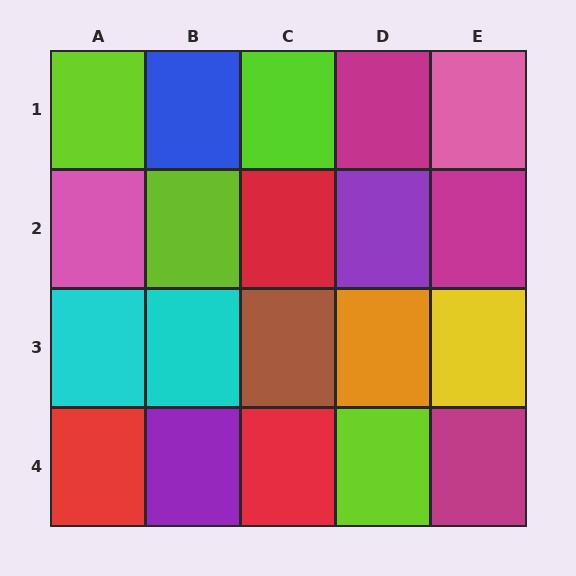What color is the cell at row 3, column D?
Orange.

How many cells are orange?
1 cell is orange.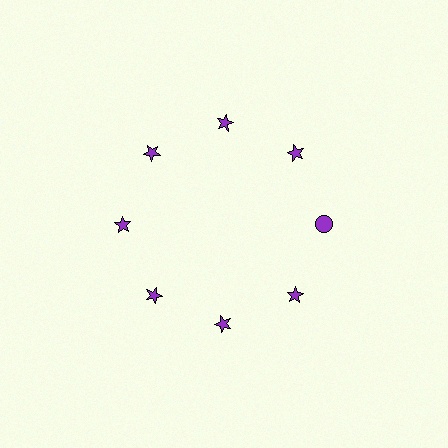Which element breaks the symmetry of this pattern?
The purple circle at roughly the 3 o'clock position breaks the symmetry. All other shapes are purple stars.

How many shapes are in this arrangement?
There are 8 shapes arranged in a ring pattern.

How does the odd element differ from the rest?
It has a different shape: circle instead of star.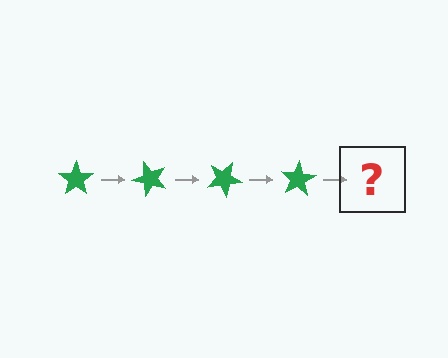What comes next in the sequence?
The next element should be a green star rotated 200 degrees.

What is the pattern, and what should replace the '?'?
The pattern is that the star rotates 50 degrees each step. The '?' should be a green star rotated 200 degrees.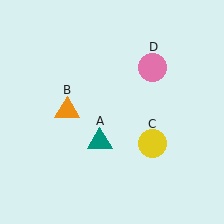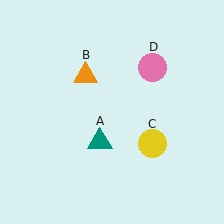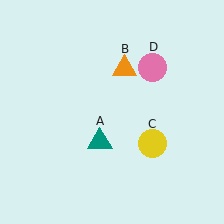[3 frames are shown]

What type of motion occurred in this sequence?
The orange triangle (object B) rotated clockwise around the center of the scene.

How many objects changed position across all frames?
1 object changed position: orange triangle (object B).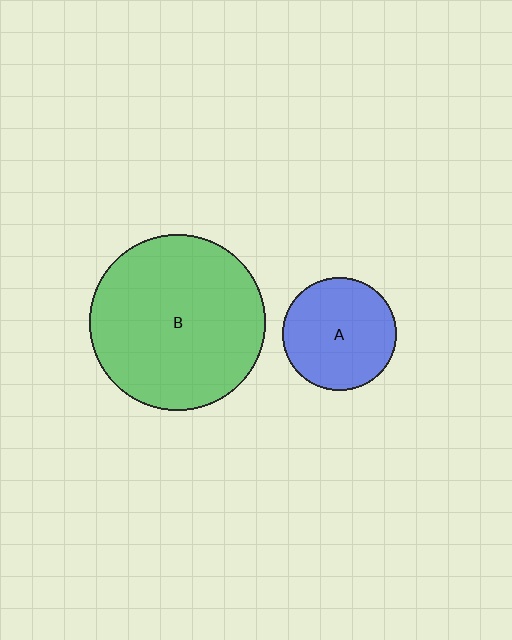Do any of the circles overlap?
No, none of the circles overlap.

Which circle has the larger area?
Circle B (green).